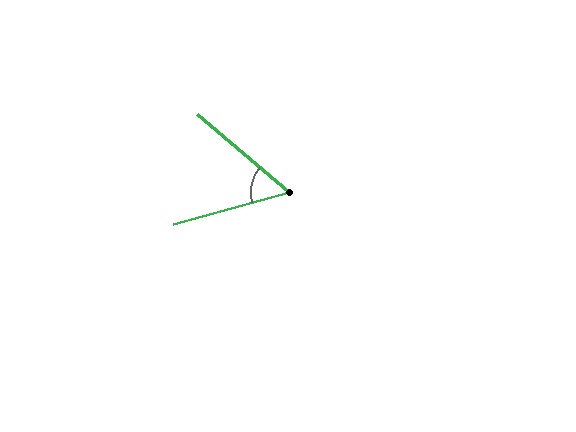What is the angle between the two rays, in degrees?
Approximately 56 degrees.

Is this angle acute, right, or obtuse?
It is acute.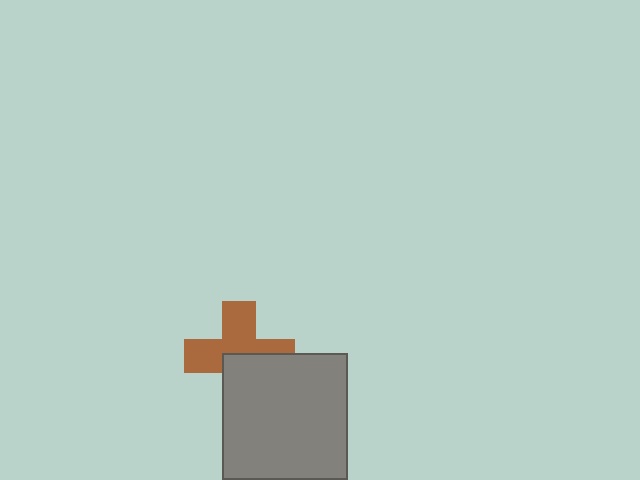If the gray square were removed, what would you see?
You would see the complete brown cross.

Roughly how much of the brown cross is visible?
About half of it is visible (roughly 57%).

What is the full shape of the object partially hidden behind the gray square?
The partially hidden object is a brown cross.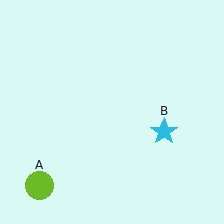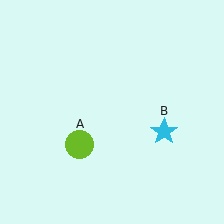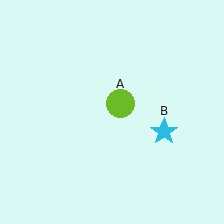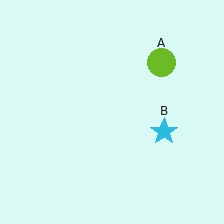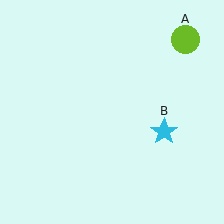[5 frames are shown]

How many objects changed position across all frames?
1 object changed position: lime circle (object A).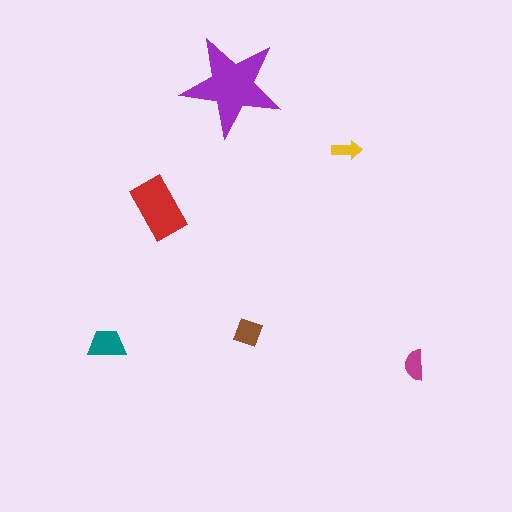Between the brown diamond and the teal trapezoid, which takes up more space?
The teal trapezoid.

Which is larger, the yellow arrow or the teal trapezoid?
The teal trapezoid.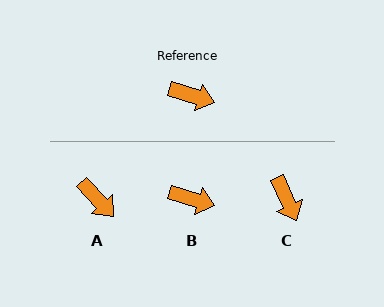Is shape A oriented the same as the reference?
No, it is off by about 30 degrees.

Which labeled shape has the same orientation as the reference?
B.